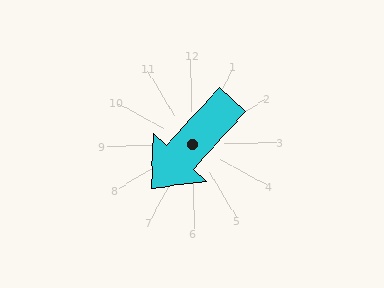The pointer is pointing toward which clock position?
Roughly 7 o'clock.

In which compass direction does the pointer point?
Southwest.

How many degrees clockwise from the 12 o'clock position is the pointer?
Approximately 223 degrees.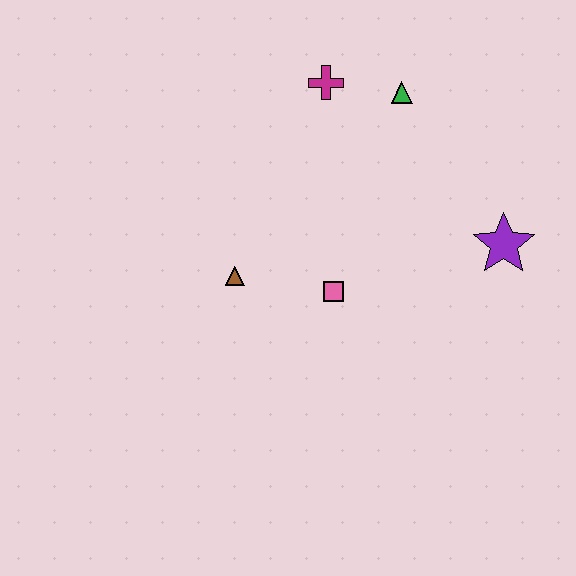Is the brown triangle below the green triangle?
Yes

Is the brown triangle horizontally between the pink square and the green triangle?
No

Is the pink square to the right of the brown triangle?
Yes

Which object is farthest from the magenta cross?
The purple star is farthest from the magenta cross.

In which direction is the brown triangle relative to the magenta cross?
The brown triangle is below the magenta cross.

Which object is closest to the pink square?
The brown triangle is closest to the pink square.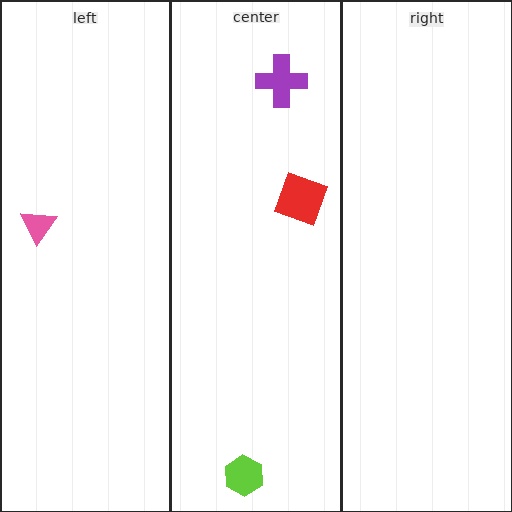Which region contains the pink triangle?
The left region.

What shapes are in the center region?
The lime hexagon, the red square, the purple cross.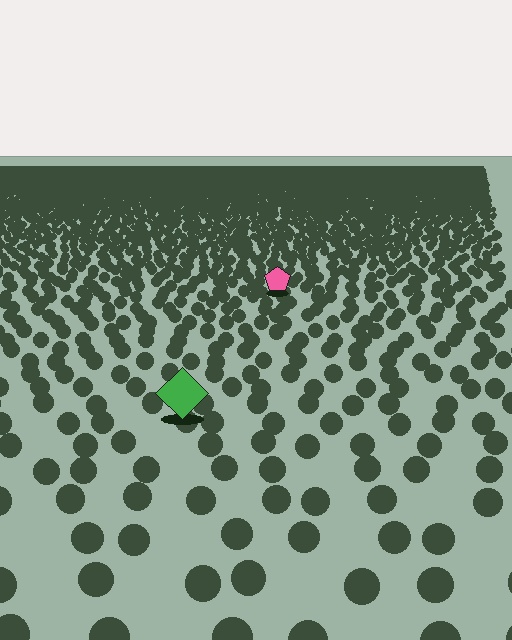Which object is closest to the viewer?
The green diamond is closest. The texture marks near it are larger and more spread out.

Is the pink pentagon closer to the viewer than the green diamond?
No. The green diamond is closer — you can tell from the texture gradient: the ground texture is coarser near it.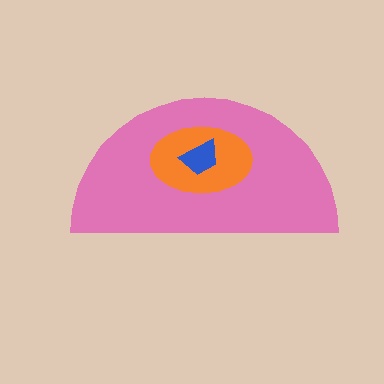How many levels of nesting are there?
3.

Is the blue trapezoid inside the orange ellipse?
Yes.